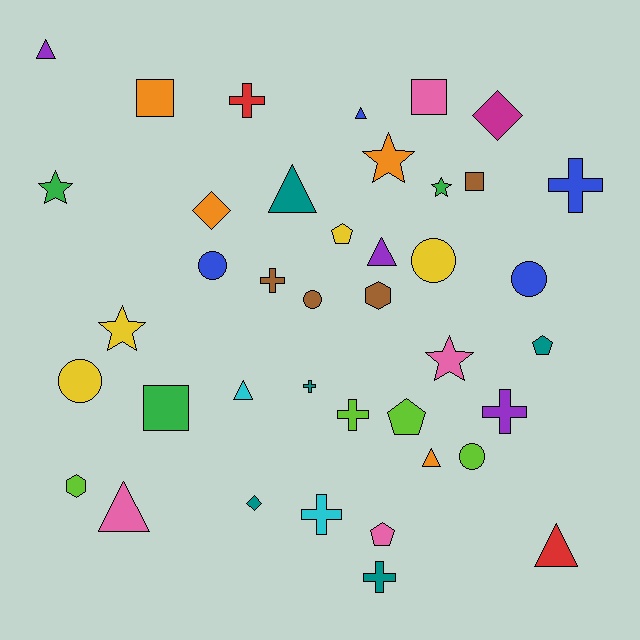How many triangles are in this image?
There are 8 triangles.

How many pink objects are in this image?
There are 4 pink objects.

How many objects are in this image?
There are 40 objects.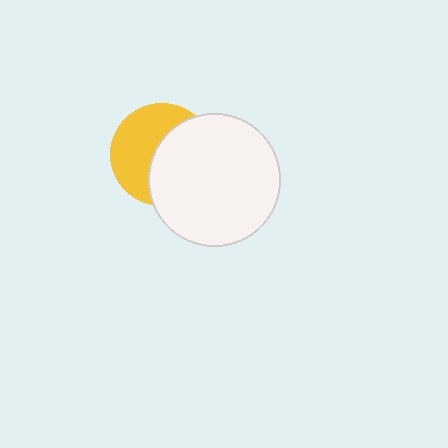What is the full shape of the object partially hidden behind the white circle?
The partially hidden object is a yellow circle.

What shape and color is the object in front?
The object in front is a white circle.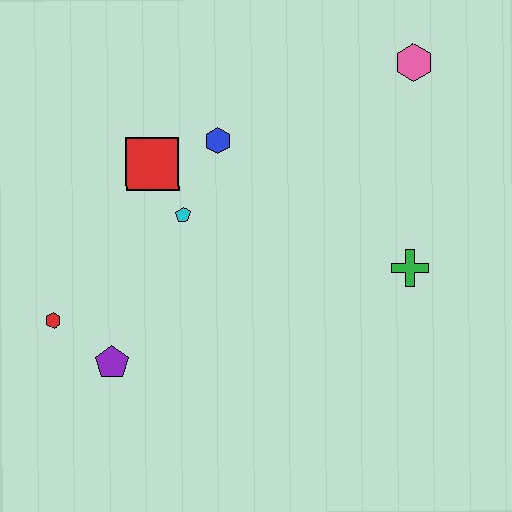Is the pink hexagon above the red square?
Yes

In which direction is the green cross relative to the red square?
The green cross is to the right of the red square.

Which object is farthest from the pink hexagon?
The red hexagon is farthest from the pink hexagon.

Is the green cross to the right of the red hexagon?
Yes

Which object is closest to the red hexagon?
The purple pentagon is closest to the red hexagon.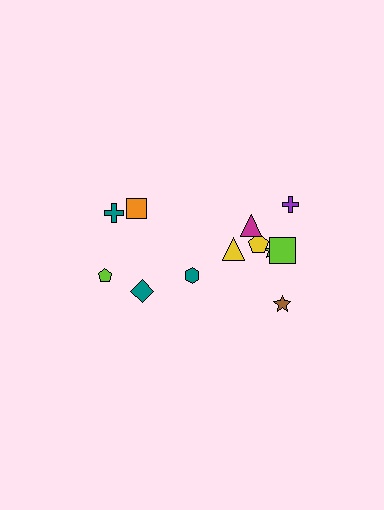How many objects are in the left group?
There are 5 objects.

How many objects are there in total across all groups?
There are 12 objects.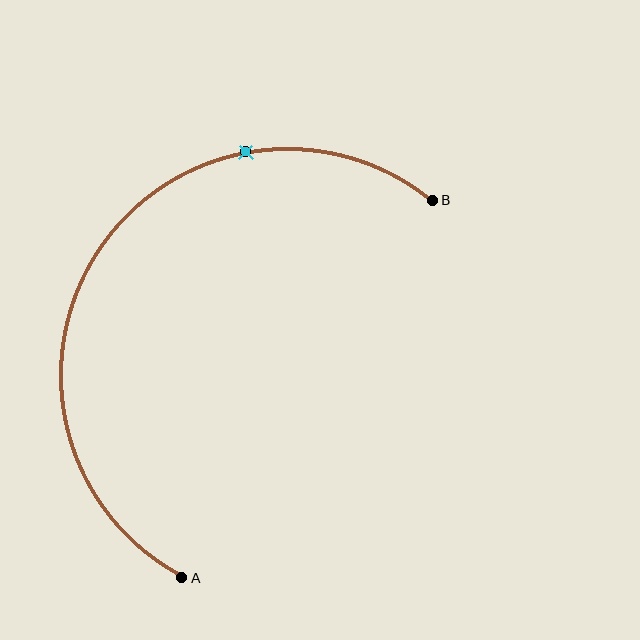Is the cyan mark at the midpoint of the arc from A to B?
No. The cyan mark lies on the arc but is closer to endpoint B. The arc midpoint would be at the point on the curve equidistant along the arc from both A and B.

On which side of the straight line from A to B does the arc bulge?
The arc bulges to the left of the straight line connecting A and B.